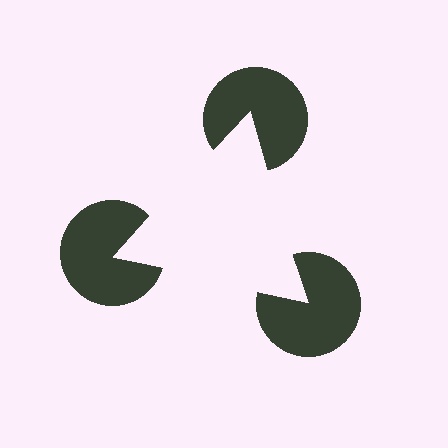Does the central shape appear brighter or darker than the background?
It typically appears slightly brighter than the background, even though no actual brightness change is drawn.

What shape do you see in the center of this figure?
An illusory triangle — its edges are inferred from the aligned wedge cuts in the pac-man discs, not physically drawn.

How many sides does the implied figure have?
3 sides.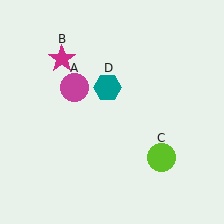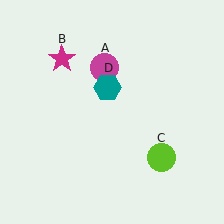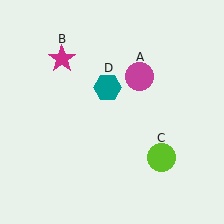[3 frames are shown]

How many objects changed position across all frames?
1 object changed position: magenta circle (object A).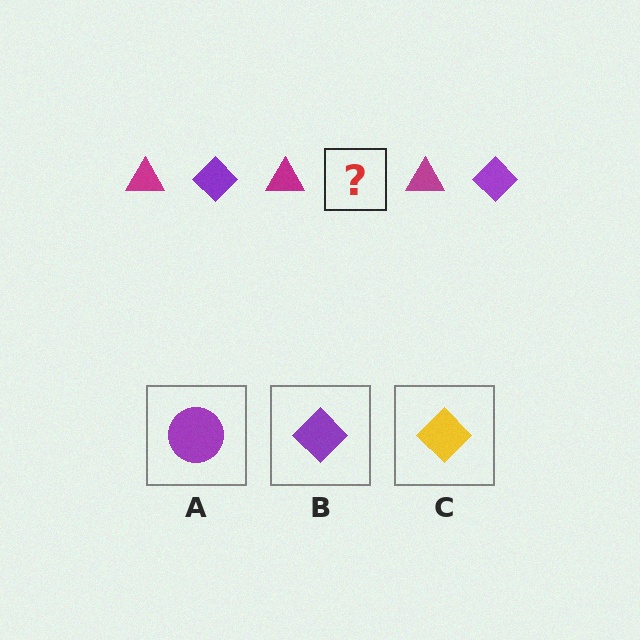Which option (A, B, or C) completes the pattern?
B.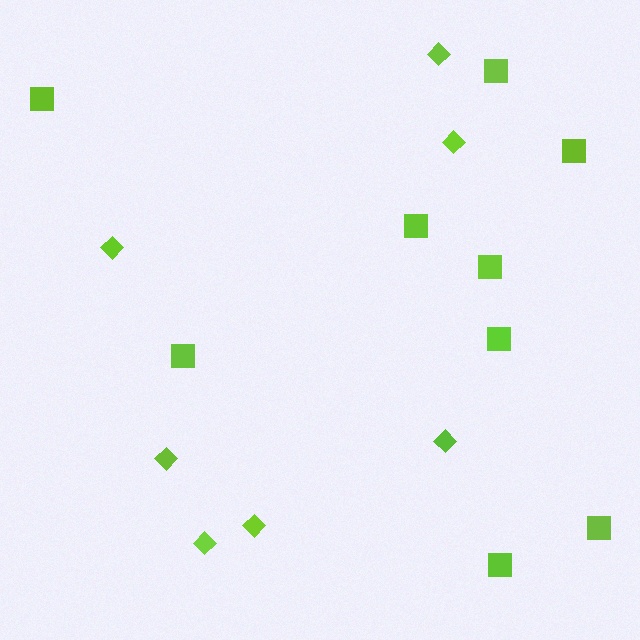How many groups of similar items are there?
There are 2 groups: one group of diamonds (7) and one group of squares (9).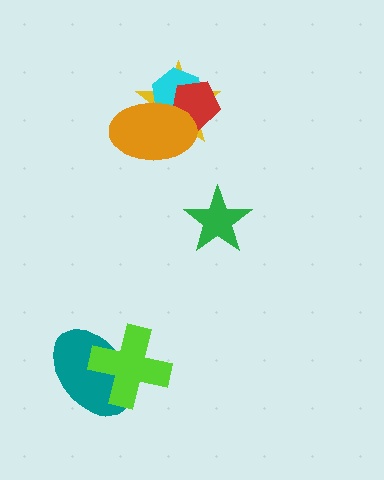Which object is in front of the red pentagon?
The orange ellipse is in front of the red pentagon.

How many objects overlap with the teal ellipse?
1 object overlaps with the teal ellipse.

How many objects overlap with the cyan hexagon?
3 objects overlap with the cyan hexagon.